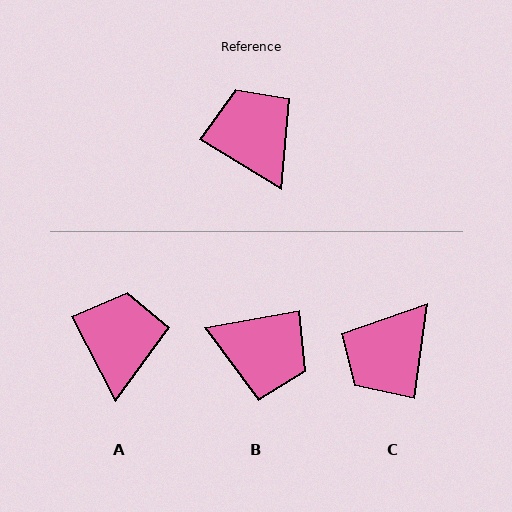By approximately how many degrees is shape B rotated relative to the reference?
Approximately 139 degrees clockwise.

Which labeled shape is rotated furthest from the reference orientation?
B, about 139 degrees away.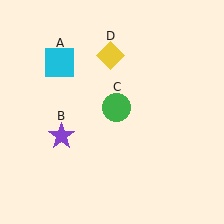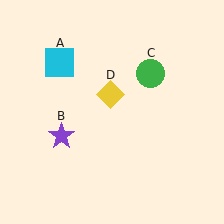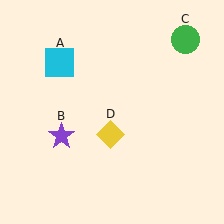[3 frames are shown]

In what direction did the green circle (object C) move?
The green circle (object C) moved up and to the right.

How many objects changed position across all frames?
2 objects changed position: green circle (object C), yellow diamond (object D).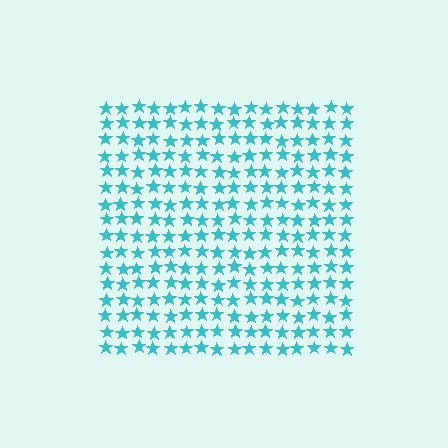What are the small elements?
The small elements are stars.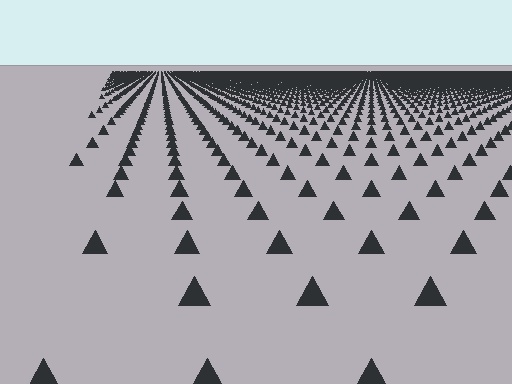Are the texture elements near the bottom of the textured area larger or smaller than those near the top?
Larger. Near the bottom, elements are closer to the viewer and appear at a bigger on-screen size.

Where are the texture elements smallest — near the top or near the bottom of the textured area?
Near the top.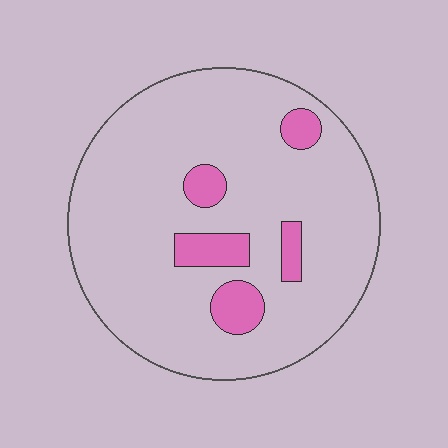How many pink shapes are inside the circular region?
5.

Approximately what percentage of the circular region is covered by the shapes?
Approximately 10%.